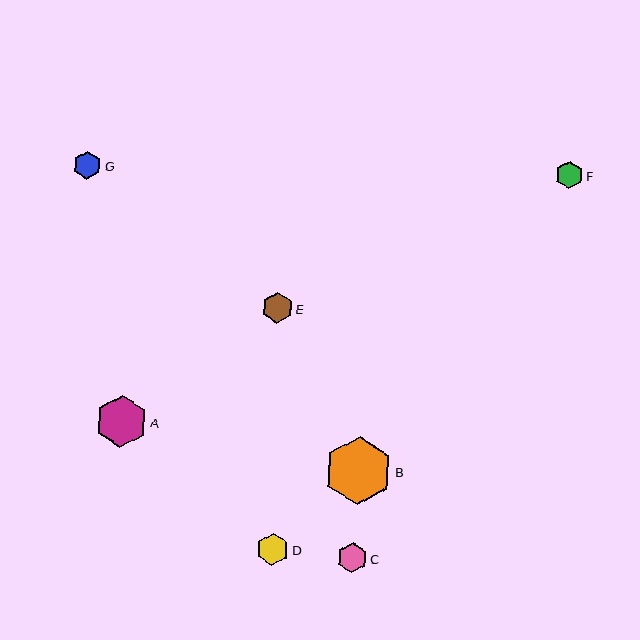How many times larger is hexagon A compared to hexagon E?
Hexagon A is approximately 1.7 times the size of hexagon E.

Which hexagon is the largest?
Hexagon B is the largest with a size of approximately 68 pixels.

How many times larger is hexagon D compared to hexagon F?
Hexagon D is approximately 1.2 times the size of hexagon F.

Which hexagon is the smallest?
Hexagon F is the smallest with a size of approximately 27 pixels.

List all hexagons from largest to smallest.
From largest to smallest: B, A, D, E, C, G, F.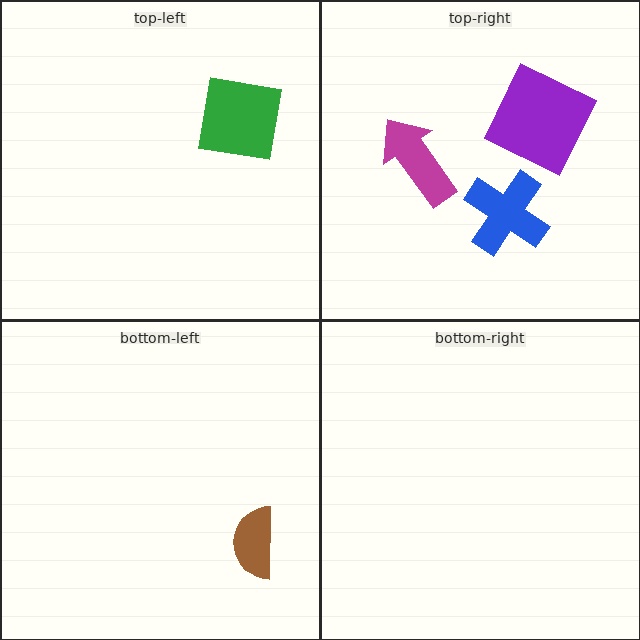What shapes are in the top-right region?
The magenta arrow, the purple square, the blue cross.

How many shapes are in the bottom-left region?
1.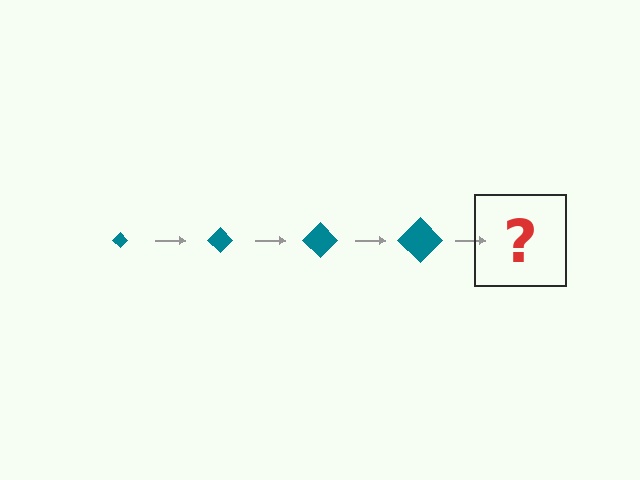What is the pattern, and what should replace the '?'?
The pattern is that the diamond gets progressively larger each step. The '?' should be a teal diamond, larger than the previous one.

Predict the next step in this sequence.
The next step is a teal diamond, larger than the previous one.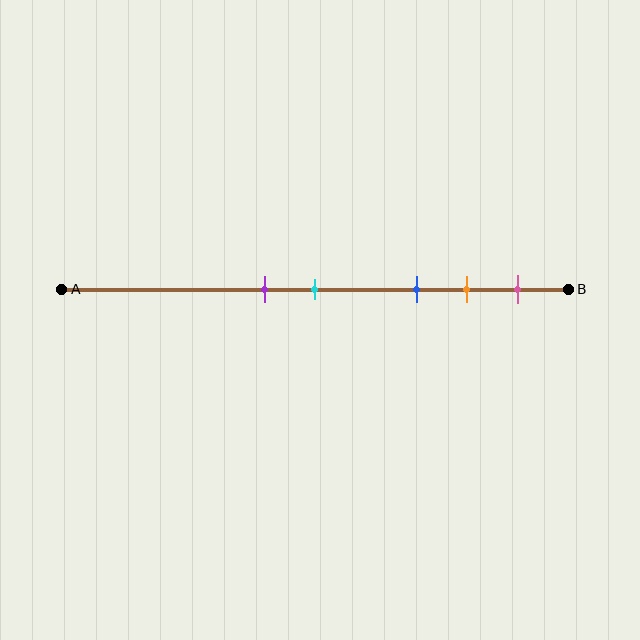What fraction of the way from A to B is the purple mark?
The purple mark is approximately 40% (0.4) of the way from A to B.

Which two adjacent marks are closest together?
The purple and cyan marks are the closest adjacent pair.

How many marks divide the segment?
There are 5 marks dividing the segment.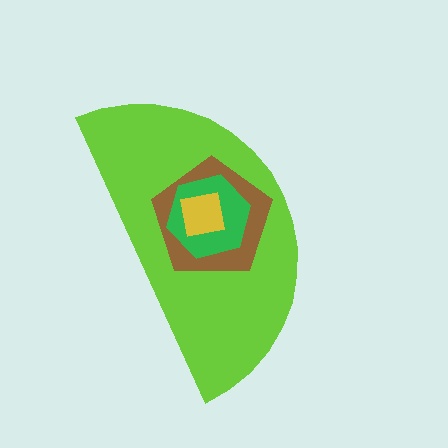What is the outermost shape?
The lime semicircle.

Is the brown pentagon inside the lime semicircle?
Yes.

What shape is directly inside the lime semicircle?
The brown pentagon.